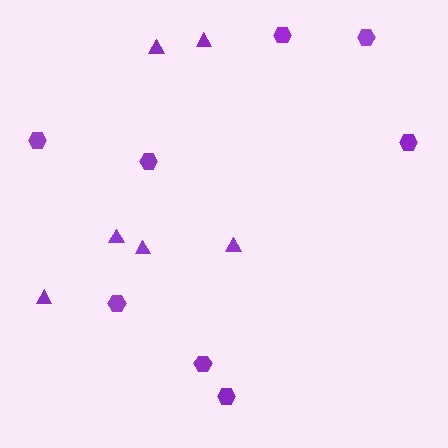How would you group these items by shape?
There are 2 groups: one group of hexagons (8) and one group of triangles (6).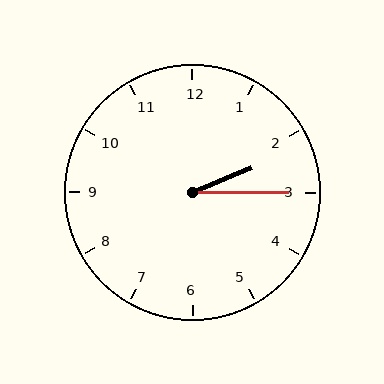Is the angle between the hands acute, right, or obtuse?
It is acute.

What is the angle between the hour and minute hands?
Approximately 22 degrees.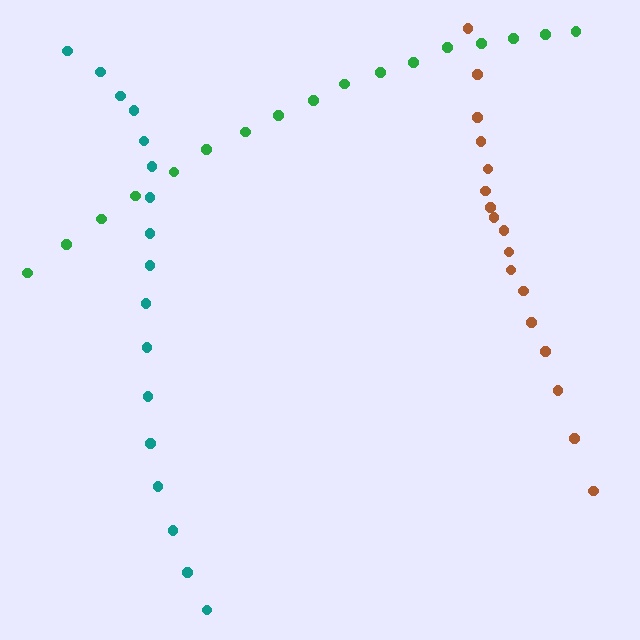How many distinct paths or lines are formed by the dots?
There are 3 distinct paths.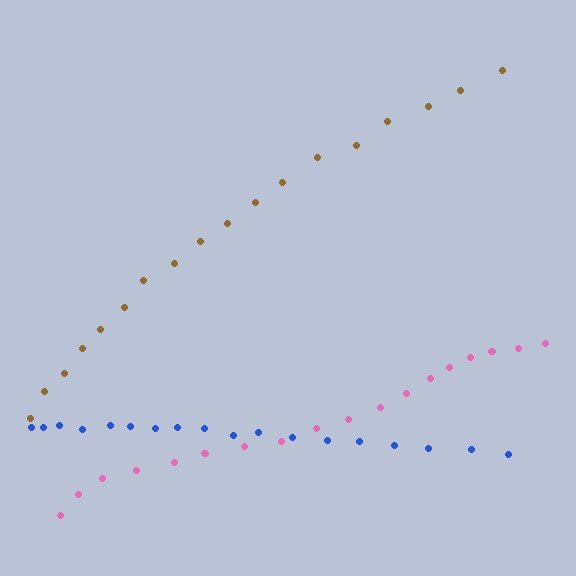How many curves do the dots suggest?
There are 3 distinct paths.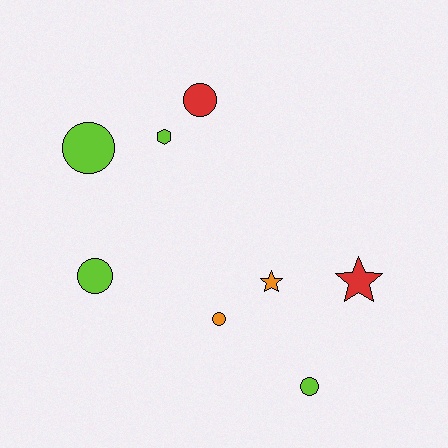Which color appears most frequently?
Lime, with 4 objects.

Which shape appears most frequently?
Circle, with 5 objects.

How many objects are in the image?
There are 8 objects.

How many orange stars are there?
There is 1 orange star.